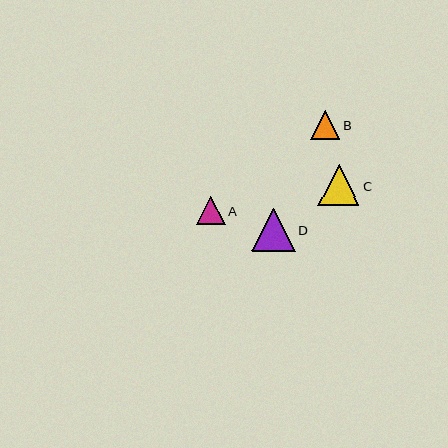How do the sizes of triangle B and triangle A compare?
Triangle B and triangle A are approximately the same size.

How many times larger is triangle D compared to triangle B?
Triangle D is approximately 1.5 times the size of triangle B.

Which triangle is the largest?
Triangle D is the largest with a size of approximately 44 pixels.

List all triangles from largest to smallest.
From largest to smallest: D, C, B, A.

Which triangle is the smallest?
Triangle A is the smallest with a size of approximately 29 pixels.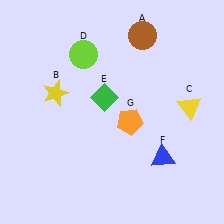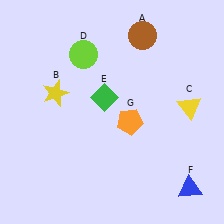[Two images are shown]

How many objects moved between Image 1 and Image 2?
1 object moved between the two images.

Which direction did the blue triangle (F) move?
The blue triangle (F) moved down.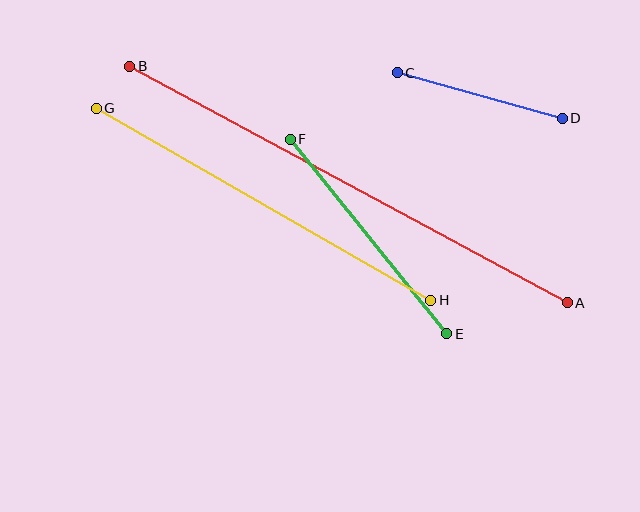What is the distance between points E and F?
The distance is approximately 250 pixels.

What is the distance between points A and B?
The distance is approximately 497 pixels.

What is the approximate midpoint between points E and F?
The midpoint is at approximately (369, 236) pixels.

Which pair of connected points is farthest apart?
Points A and B are farthest apart.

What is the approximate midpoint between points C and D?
The midpoint is at approximately (480, 95) pixels.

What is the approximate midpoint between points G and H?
The midpoint is at approximately (263, 204) pixels.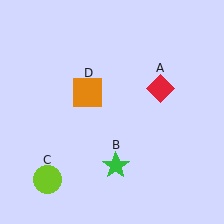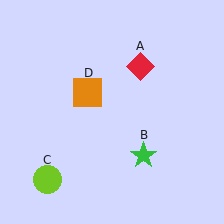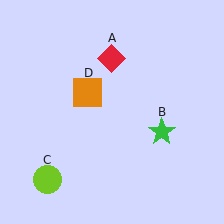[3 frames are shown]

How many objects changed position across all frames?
2 objects changed position: red diamond (object A), green star (object B).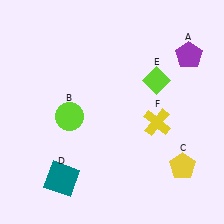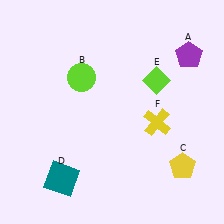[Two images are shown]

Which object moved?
The lime circle (B) moved up.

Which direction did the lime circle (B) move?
The lime circle (B) moved up.